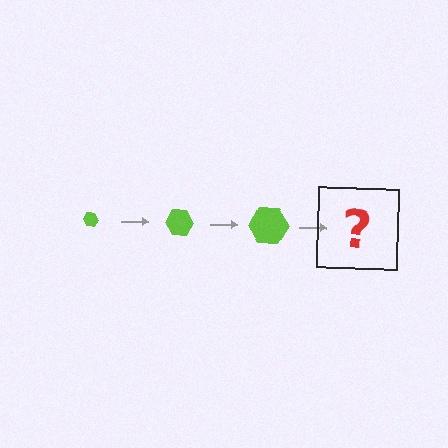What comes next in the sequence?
The next element should be a lime hexagon, larger than the previous one.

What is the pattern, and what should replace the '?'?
The pattern is that the hexagon gets progressively larger each step. The '?' should be a lime hexagon, larger than the previous one.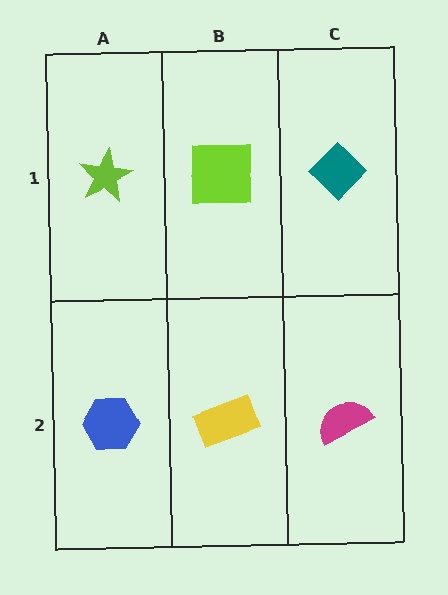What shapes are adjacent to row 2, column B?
A lime square (row 1, column B), a blue hexagon (row 2, column A), a magenta semicircle (row 2, column C).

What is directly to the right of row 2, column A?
A yellow rectangle.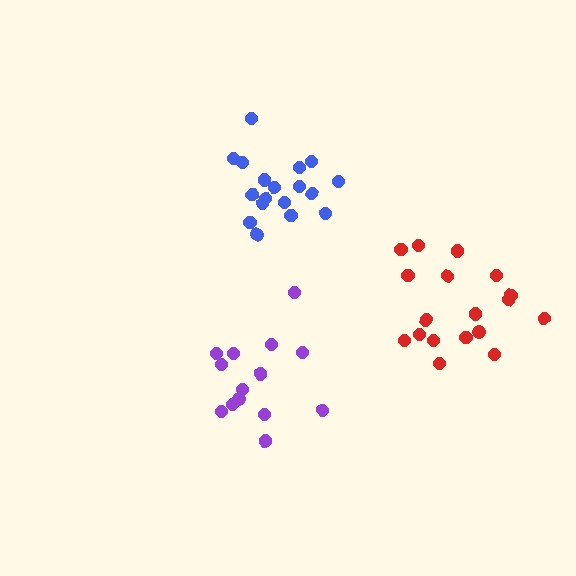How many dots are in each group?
Group 1: 14 dots, Group 2: 18 dots, Group 3: 18 dots (50 total).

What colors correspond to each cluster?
The clusters are colored: purple, blue, red.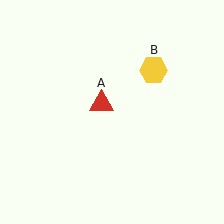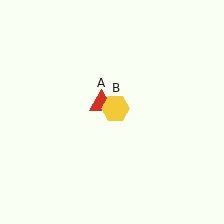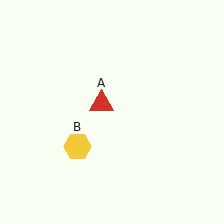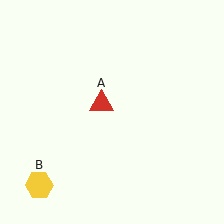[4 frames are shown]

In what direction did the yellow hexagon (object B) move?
The yellow hexagon (object B) moved down and to the left.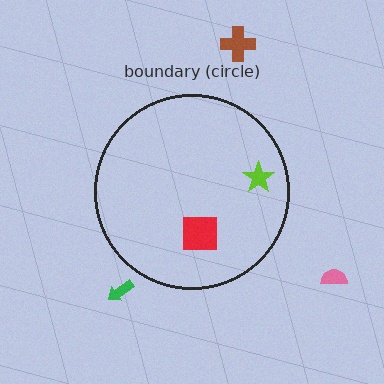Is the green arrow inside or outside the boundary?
Outside.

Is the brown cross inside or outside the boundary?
Outside.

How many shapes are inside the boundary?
2 inside, 3 outside.